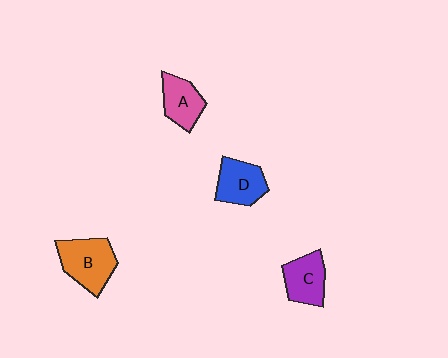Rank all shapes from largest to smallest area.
From largest to smallest: B (orange), D (blue), C (purple), A (pink).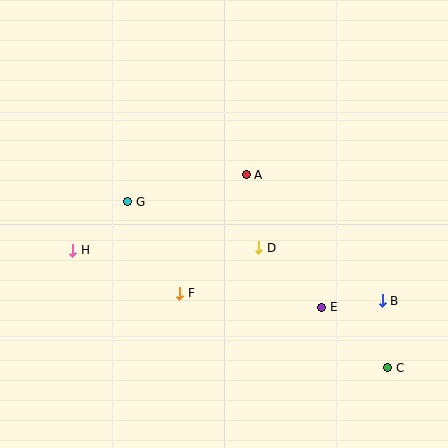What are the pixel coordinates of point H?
Point H is at (73, 250).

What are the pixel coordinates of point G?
Point G is at (128, 202).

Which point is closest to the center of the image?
Point D at (259, 248) is closest to the center.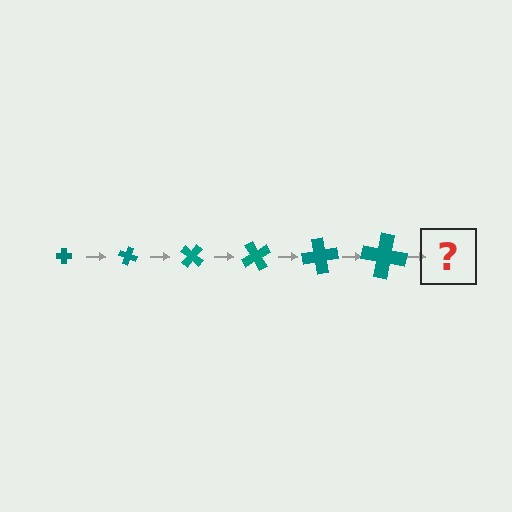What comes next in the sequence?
The next element should be a cross, larger than the previous one and rotated 120 degrees from the start.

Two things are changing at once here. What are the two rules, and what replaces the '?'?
The two rules are that the cross grows larger each step and it rotates 20 degrees each step. The '?' should be a cross, larger than the previous one and rotated 120 degrees from the start.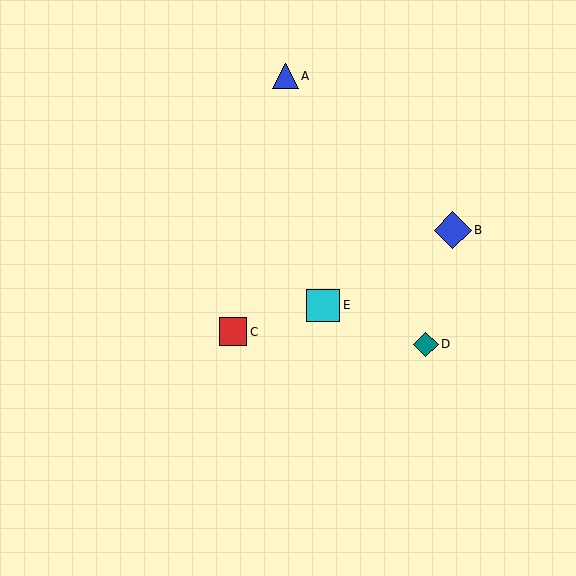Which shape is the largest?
The blue diamond (labeled B) is the largest.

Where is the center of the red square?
The center of the red square is at (233, 332).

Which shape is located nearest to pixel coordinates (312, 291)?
The cyan square (labeled E) at (323, 305) is nearest to that location.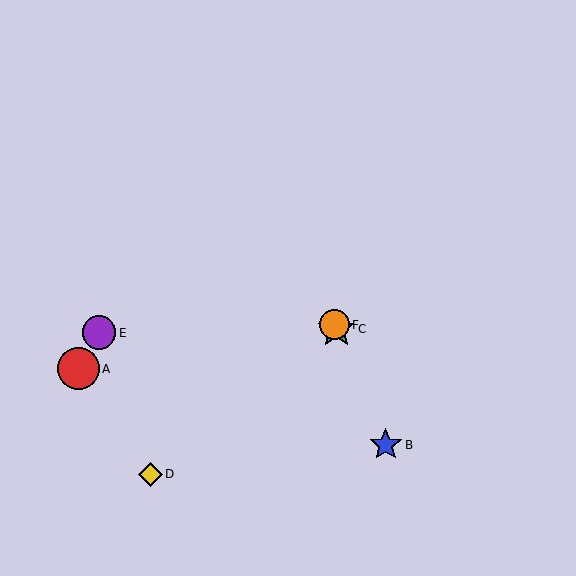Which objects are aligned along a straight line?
Objects B, C, F are aligned along a straight line.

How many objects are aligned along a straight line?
3 objects (B, C, F) are aligned along a straight line.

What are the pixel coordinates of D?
Object D is at (150, 474).